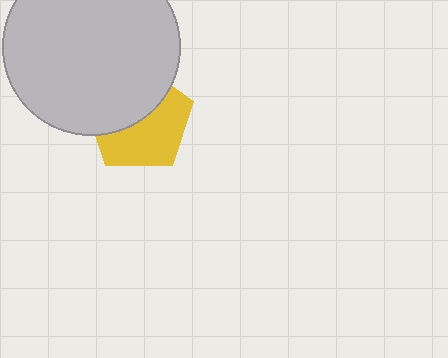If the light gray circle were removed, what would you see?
You would see the complete yellow pentagon.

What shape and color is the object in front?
The object in front is a light gray circle.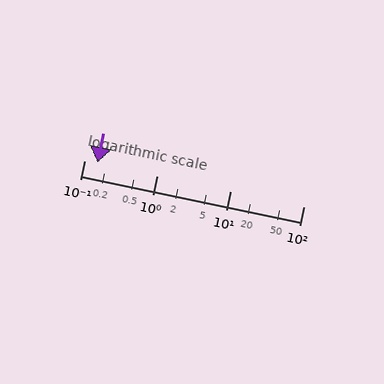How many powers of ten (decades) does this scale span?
The scale spans 3 decades, from 0.1 to 100.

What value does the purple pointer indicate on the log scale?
The pointer indicates approximately 0.15.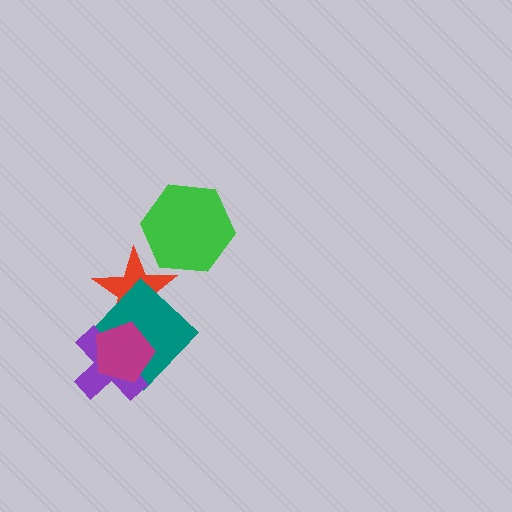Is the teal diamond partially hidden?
Yes, it is partially covered by another shape.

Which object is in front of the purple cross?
The magenta pentagon is in front of the purple cross.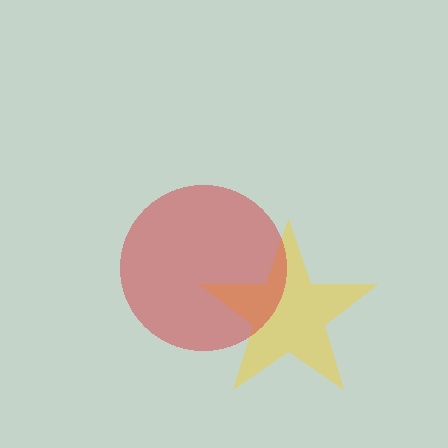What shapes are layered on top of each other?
The layered shapes are: a yellow star, a red circle.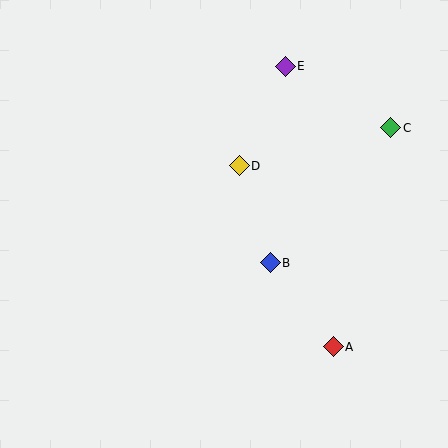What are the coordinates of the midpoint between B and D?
The midpoint between B and D is at (255, 214).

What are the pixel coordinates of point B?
Point B is at (270, 263).